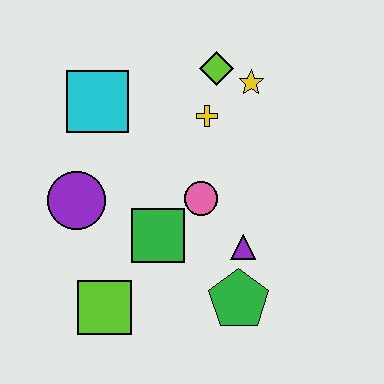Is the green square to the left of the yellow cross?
Yes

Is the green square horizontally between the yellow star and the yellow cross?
No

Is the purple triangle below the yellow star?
Yes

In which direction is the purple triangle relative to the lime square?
The purple triangle is to the right of the lime square.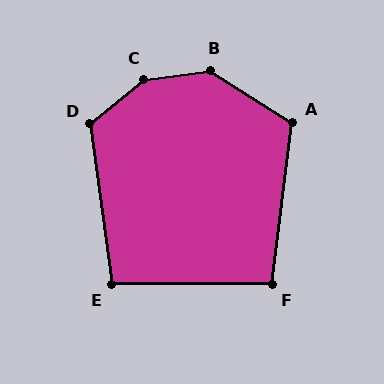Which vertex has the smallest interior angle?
F, at approximately 97 degrees.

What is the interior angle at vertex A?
Approximately 115 degrees (obtuse).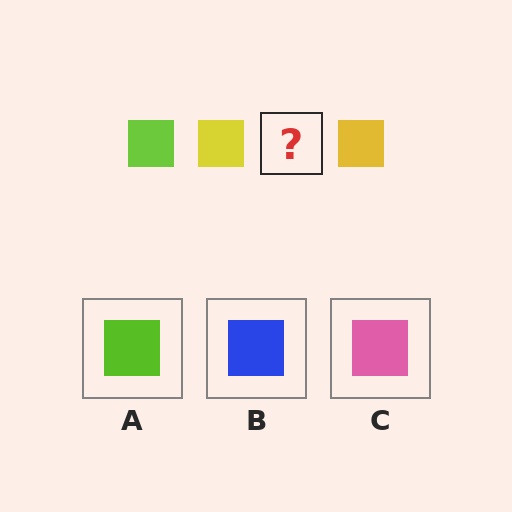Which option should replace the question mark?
Option A.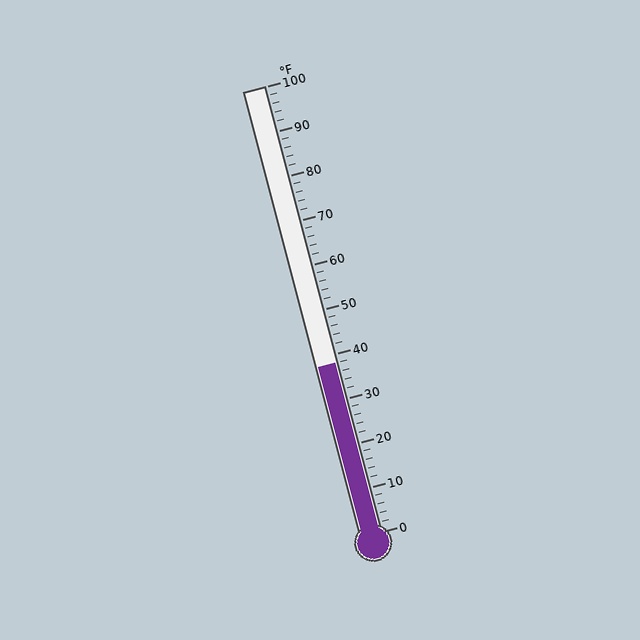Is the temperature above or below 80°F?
The temperature is below 80°F.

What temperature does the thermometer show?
The thermometer shows approximately 38°F.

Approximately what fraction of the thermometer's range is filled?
The thermometer is filled to approximately 40% of its range.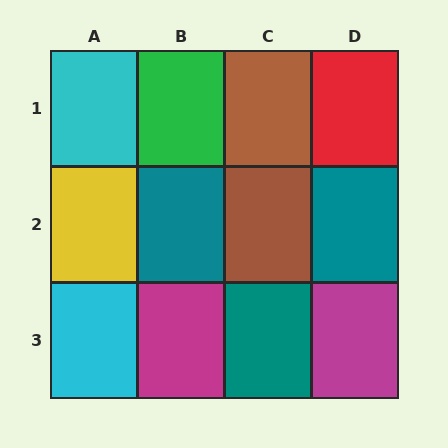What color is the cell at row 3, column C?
Teal.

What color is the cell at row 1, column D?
Red.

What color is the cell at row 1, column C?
Brown.